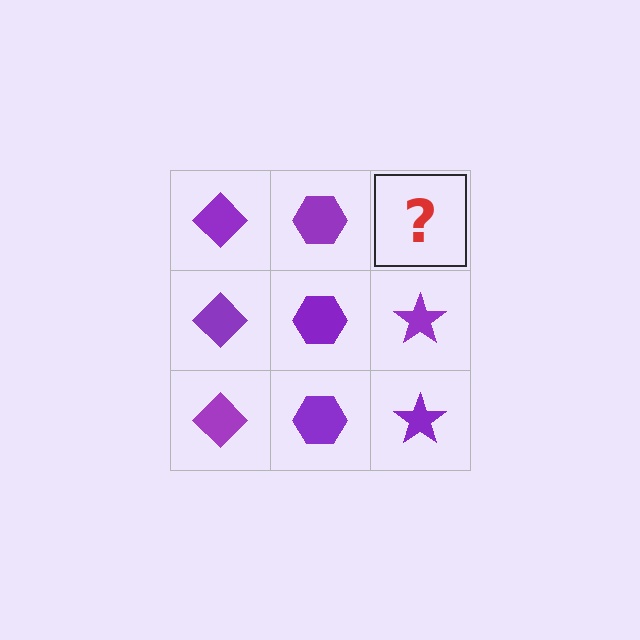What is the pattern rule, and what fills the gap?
The rule is that each column has a consistent shape. The gap should be filled with a purple star.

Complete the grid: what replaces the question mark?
The question mark should be replaced with a purple star.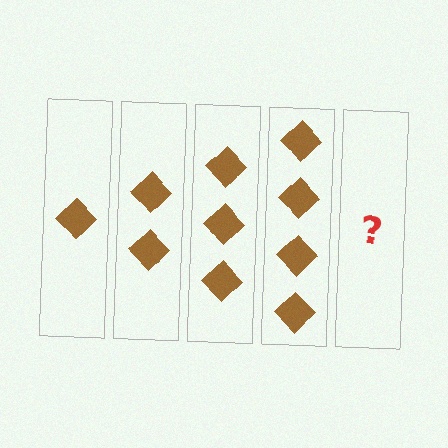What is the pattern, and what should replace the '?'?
The pattern is that each step adds one more diamond. The '?' should be 5 diamonds.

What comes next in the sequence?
The next element should be 5 diamonds.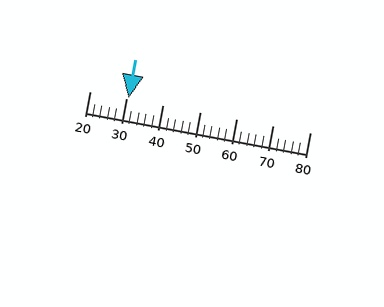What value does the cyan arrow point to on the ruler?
The cyan arrow points to approximately 31.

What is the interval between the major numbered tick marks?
The major tick marks are spaced 10 units apart.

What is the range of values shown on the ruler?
The ruler shows values from 20 to 80.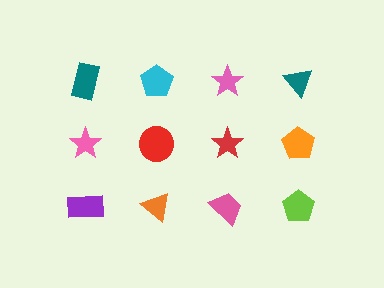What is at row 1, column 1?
A teal rectangle.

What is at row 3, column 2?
An orange triangle.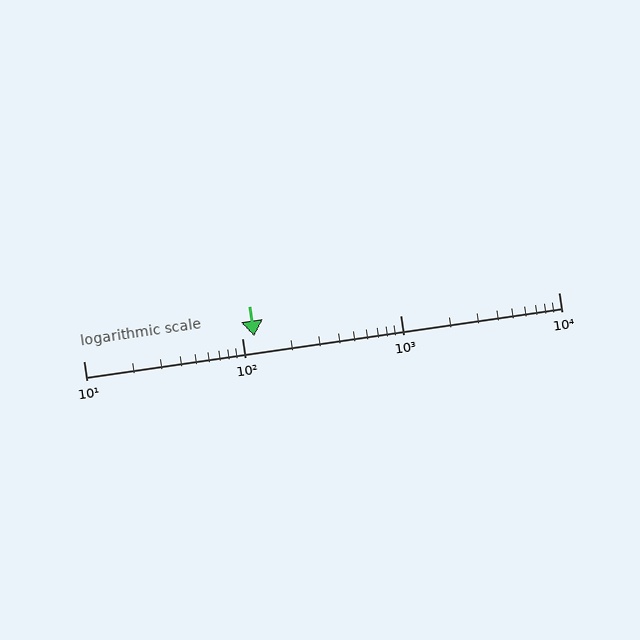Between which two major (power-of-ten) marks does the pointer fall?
The pointer is between 100 and 1000.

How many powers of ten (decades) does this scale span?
The scale spans 3 decades, from 10 to 10000.